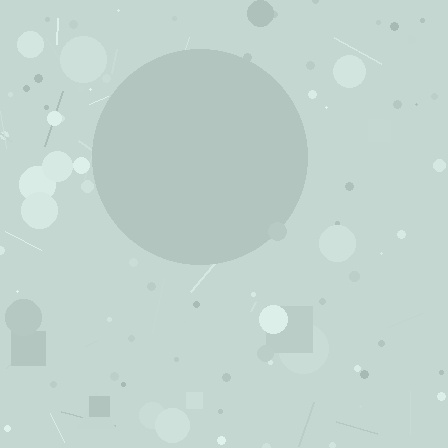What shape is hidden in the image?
A circle is hidden in the image.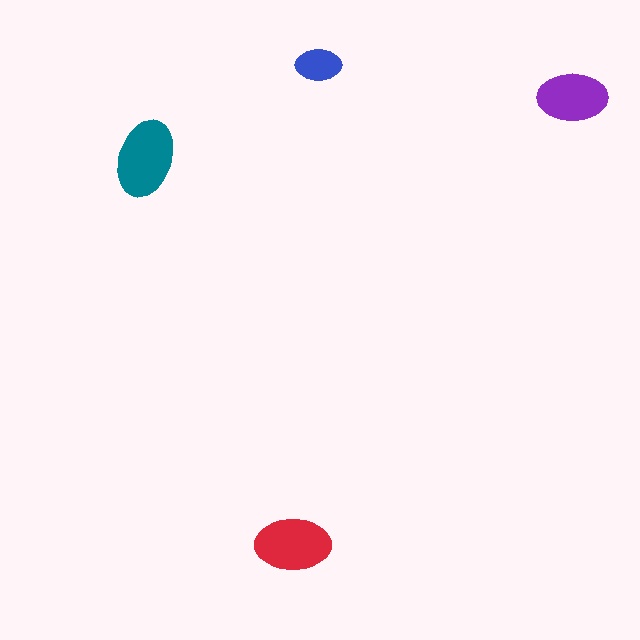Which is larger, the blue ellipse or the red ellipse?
The red one.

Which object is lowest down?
The red ellipse is bottommost.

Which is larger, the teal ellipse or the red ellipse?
The teal one.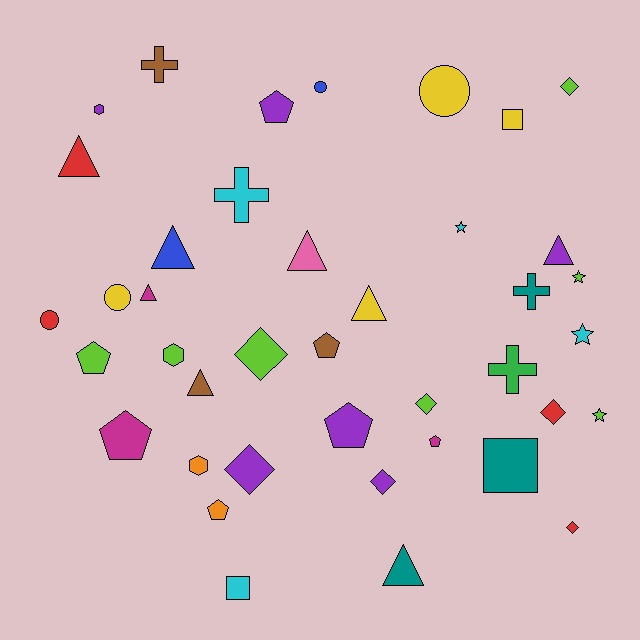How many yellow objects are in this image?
There are 4 yellow objects.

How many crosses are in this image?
There are 4 crosses.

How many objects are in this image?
There are 40 objects.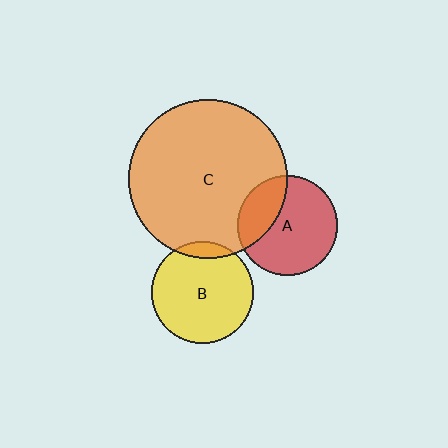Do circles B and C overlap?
Yes.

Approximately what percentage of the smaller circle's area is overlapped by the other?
Approximately 10%.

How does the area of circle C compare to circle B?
Approximately 2.4 times.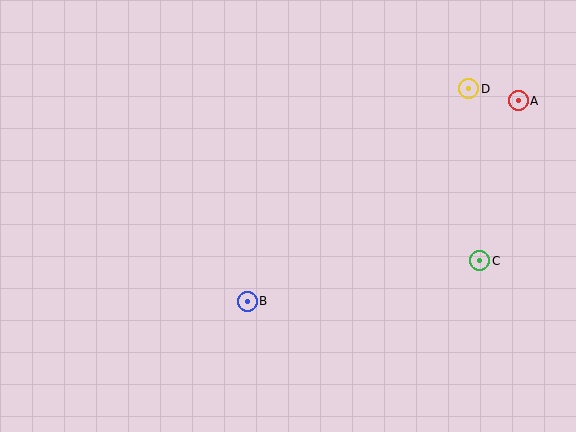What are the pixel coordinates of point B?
Point B is at (247, 301).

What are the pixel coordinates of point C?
Point C is at (480, 261).